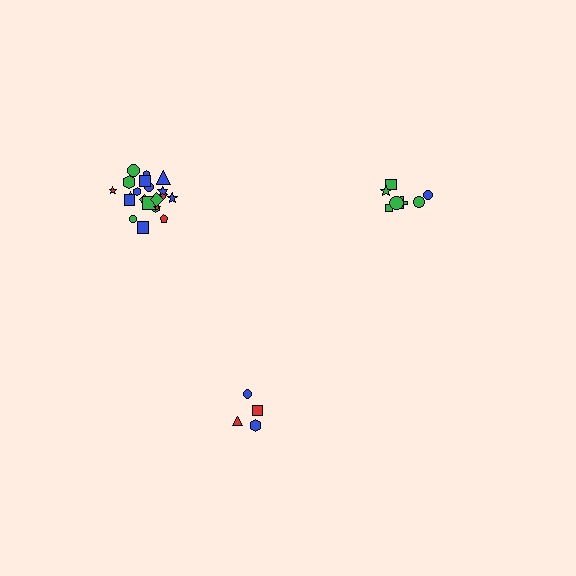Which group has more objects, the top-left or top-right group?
The top-left group.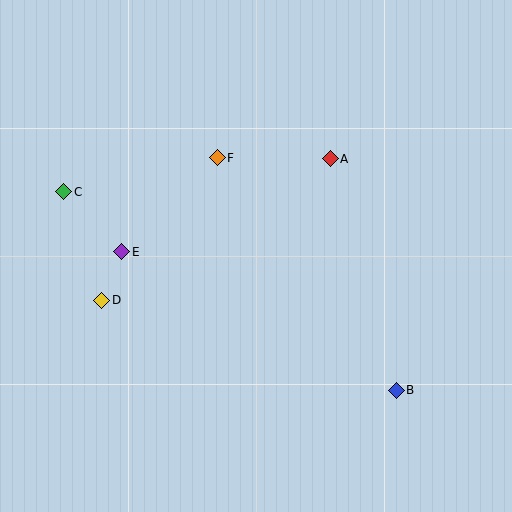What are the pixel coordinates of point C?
Point C is at (64, 192).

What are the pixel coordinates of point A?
Point A is at (330, 159).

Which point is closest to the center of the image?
Point F at (217, 158) is closest to the center.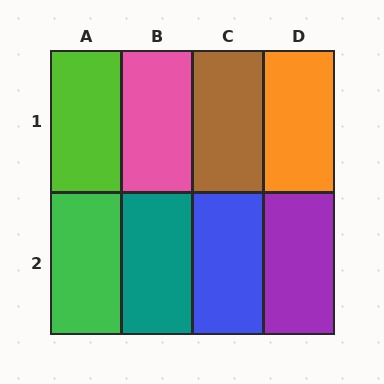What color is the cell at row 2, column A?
Green.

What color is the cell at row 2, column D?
Purple.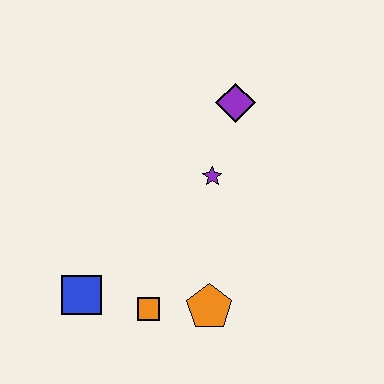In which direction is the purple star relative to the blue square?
The purple star is to the right of the blue square.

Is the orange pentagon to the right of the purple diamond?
No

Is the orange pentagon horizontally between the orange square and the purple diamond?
Yes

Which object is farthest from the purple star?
The blue square is farthest from the purple star.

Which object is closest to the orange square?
The orange pentagon is closest to the orange square.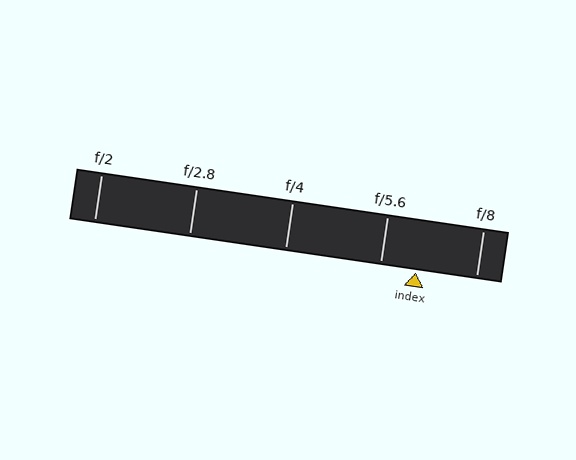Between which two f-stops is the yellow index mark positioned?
The index mark is between f/5.6 and f/8.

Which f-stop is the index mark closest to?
The index mark is closest to f/5.6.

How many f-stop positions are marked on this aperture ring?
There are 5 f-stop positions marked.